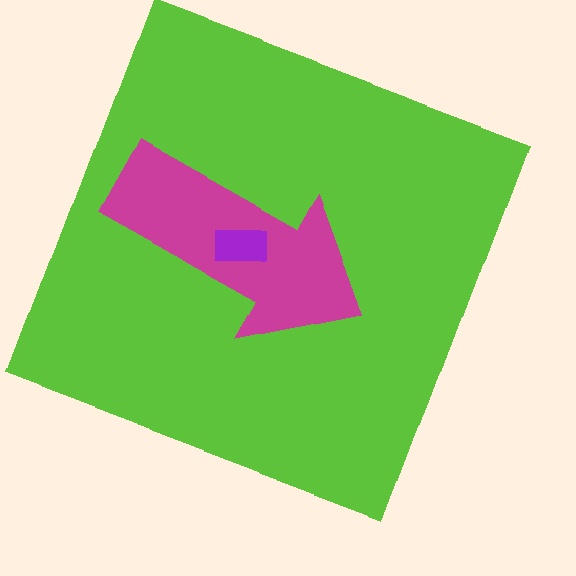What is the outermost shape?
The lime square.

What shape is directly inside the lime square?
The magenta arrow.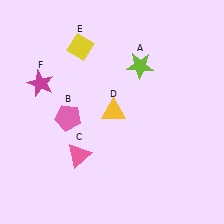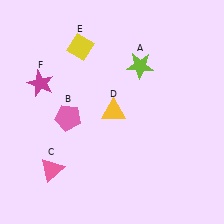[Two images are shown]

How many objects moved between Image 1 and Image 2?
1 object moved between the two images.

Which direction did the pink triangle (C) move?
The pink triangle (C) moved left.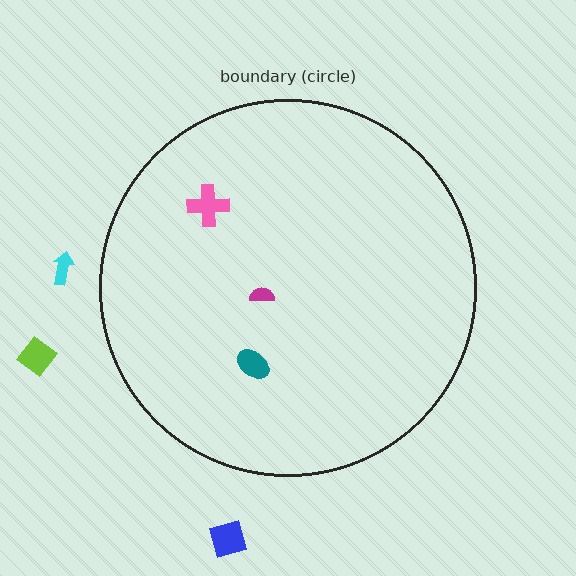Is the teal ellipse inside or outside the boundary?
Inside.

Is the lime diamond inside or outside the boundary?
Outside.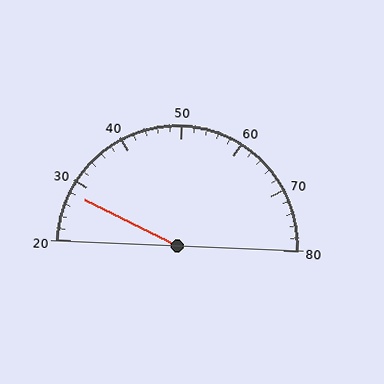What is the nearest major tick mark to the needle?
The nearest major tick mark is 30.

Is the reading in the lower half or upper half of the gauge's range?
The reading is in the lower half of the range (20 to 80).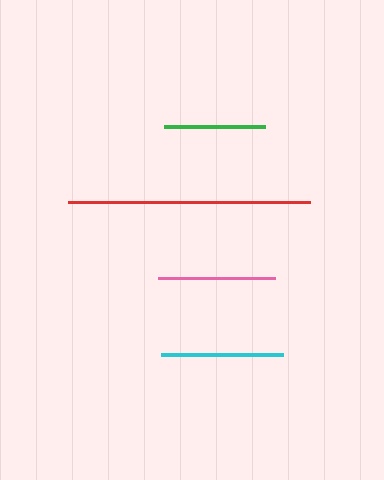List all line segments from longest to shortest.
From longest to shortest: red, cyan, pink, green.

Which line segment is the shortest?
The green line is the shortest at approximately 101 pixels.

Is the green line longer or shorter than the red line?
The red line is longer than the green line.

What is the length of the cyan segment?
The cyan segment is approximately 122 pixels long.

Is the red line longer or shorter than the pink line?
The red line is longer than the pink line.